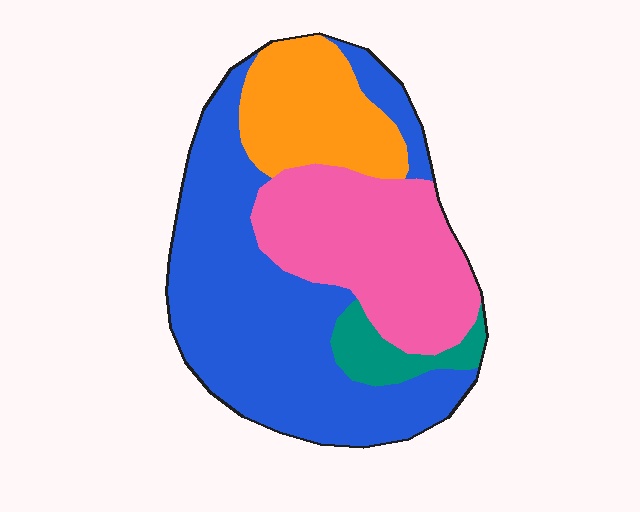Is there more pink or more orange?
Pink.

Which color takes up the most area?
Blue, at roughly 50%.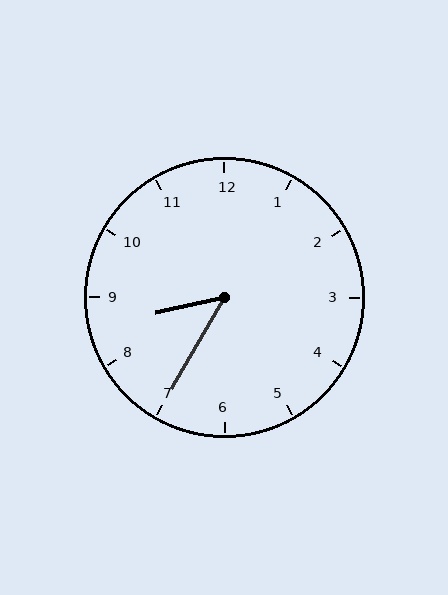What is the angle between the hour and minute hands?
Approximately 48 degrees.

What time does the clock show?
8:35.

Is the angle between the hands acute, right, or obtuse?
It is acute.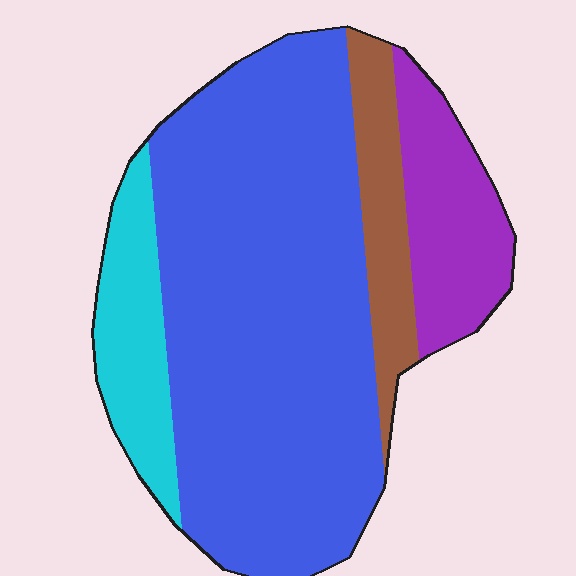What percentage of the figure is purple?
Purple takes up about one eighth (1/8) of the figure.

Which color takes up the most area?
Blue, at roughly 65%.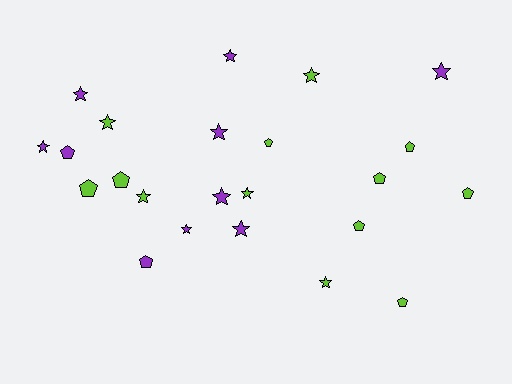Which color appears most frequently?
Lime, with 13 objects.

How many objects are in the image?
There are 23 objects.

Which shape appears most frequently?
Star, with 13 objects.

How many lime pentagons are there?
There are 8 lime pentagons.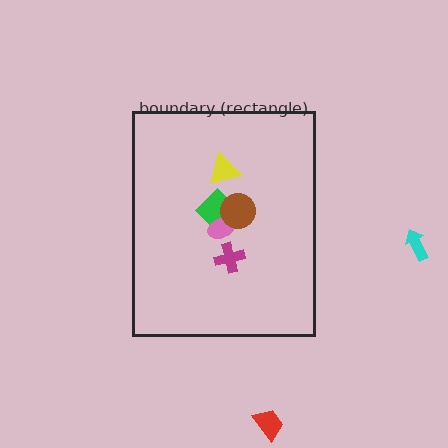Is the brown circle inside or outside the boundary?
Inside.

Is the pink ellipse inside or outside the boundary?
Inside.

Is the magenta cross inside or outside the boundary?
Inside.